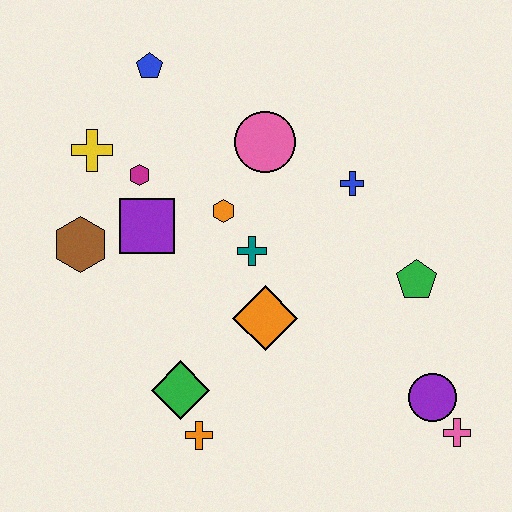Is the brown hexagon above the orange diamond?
Yes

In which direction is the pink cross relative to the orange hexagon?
The pink cross is to the right of the orange hexagon.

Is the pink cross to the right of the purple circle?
Yes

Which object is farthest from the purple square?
The pink cross is farthest from the purple square.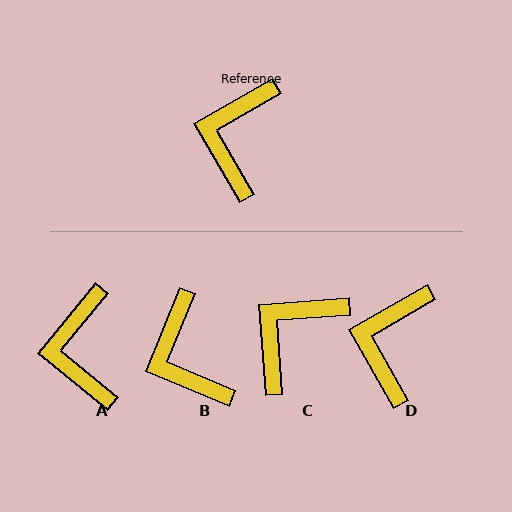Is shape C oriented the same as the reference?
No, it is off by about 25 degrees.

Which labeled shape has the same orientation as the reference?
D.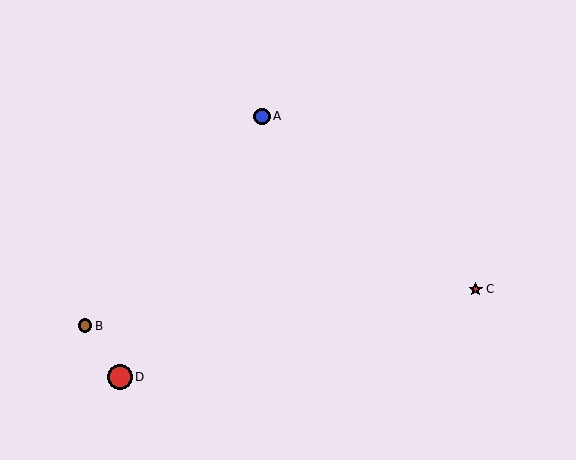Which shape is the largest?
The red circle (labeled D) is the largest.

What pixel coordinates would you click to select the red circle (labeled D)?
Click at (120, 377) to select the red circle D.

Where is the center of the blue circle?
The center of the blue circle is at (262, 116).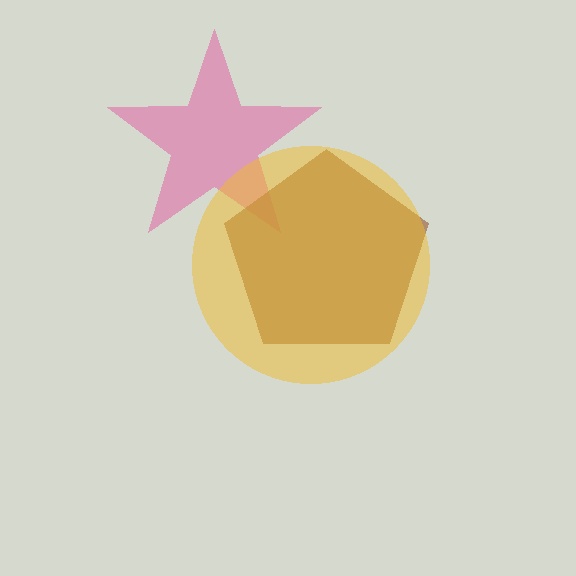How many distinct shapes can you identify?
There are 3 distinct shapes: a pink star, a brown pentagon, a yellow circle.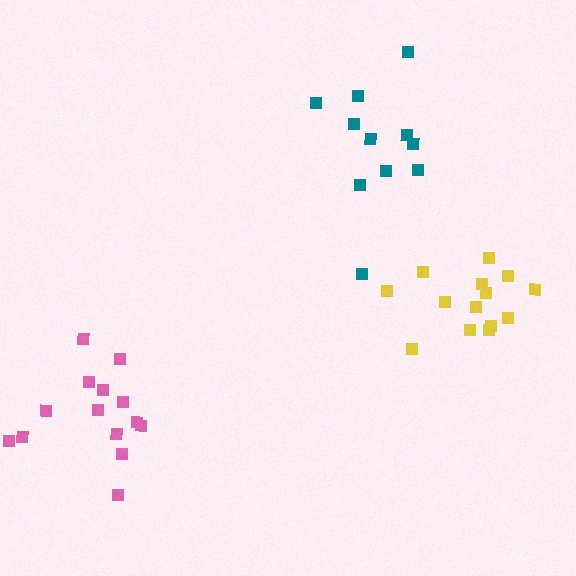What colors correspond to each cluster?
The clusters are colored: teal, pink, yellow.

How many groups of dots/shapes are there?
There are 3 groups.